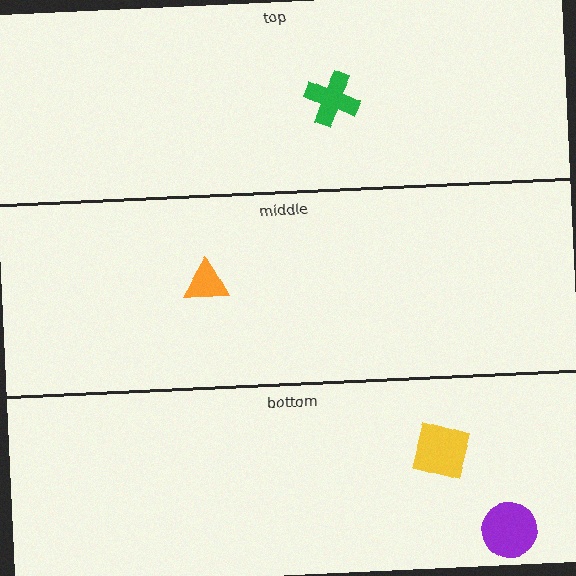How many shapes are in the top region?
1.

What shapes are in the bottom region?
The purple circle, the yellow square.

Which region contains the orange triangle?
The middle region.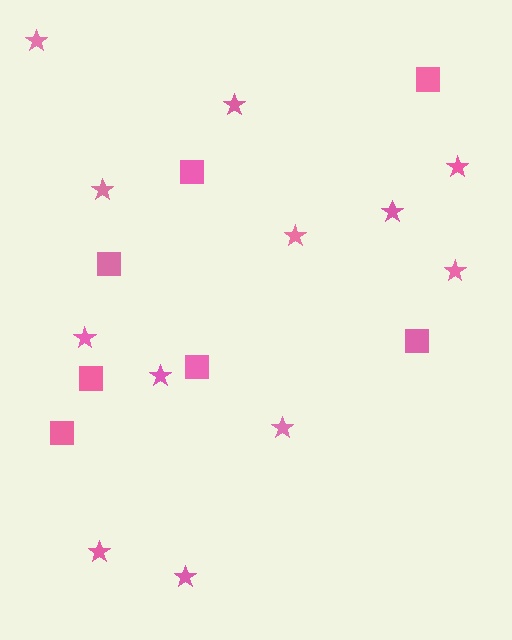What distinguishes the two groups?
There are 2 groups: one group of stars (12) and one group of squares (7).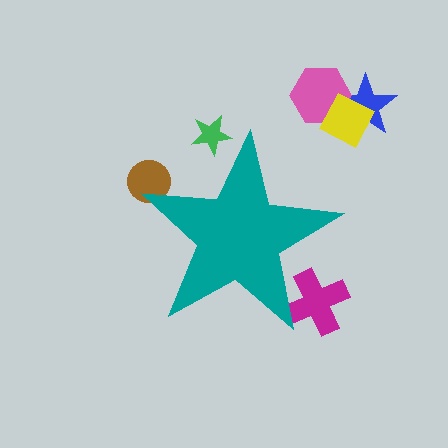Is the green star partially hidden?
Yes, the green star is partially hidden behind the teal star.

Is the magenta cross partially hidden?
Yes, the magenta cross is partially hidden behind the teal star.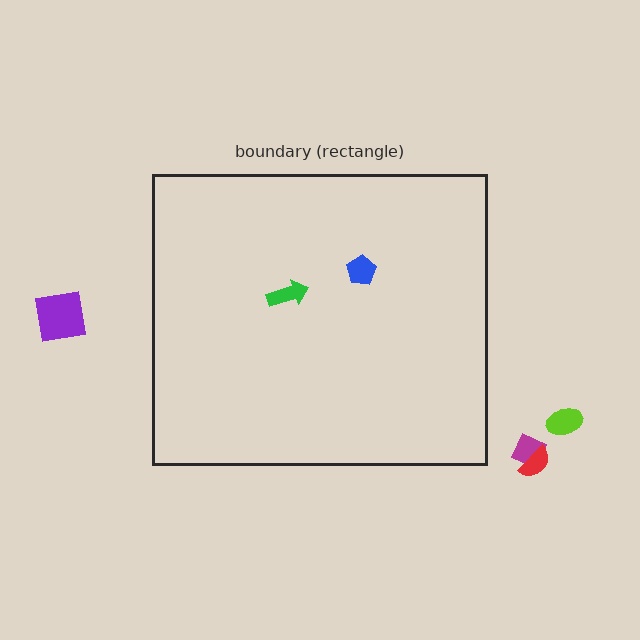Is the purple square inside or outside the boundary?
Outside.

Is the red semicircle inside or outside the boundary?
Outside.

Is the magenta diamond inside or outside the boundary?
Outside.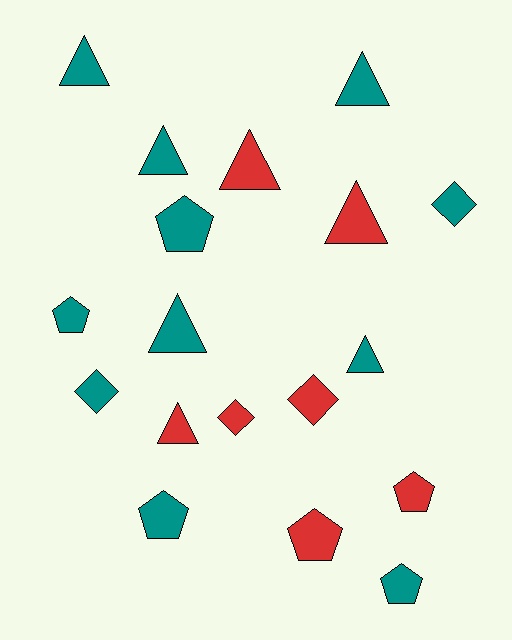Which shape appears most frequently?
Triangle, with 8 objects.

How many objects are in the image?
There are 18 objects.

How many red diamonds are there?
There are 2 red diamonds.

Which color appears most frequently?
Teal, with 11 objects.